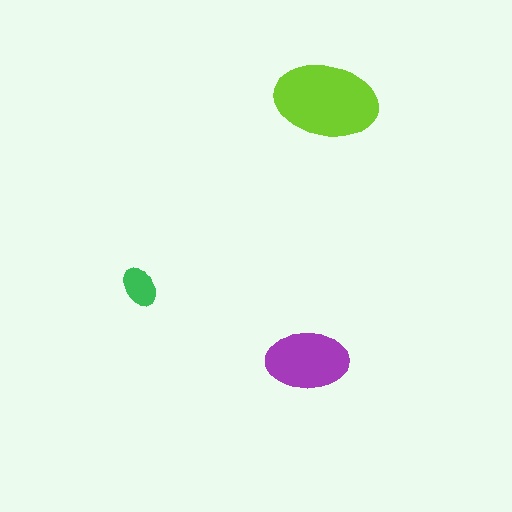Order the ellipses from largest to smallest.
the lime one, the purple one, the green one.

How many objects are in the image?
There are 3 objects in the image.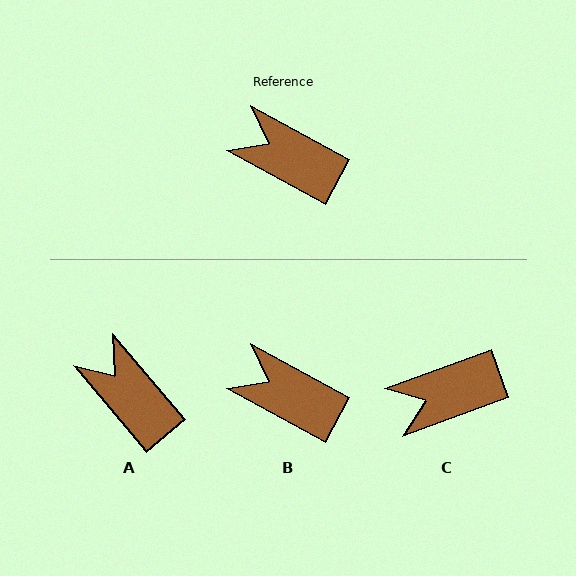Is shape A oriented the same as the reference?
No, it is off by about 21 degrees.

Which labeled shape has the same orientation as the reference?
B.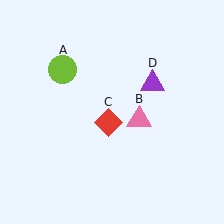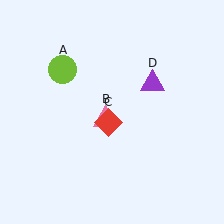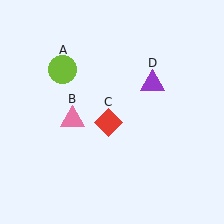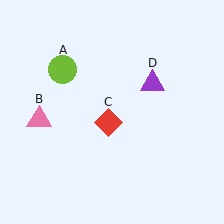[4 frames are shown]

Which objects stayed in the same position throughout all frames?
Lime circle (object A) and red diamond (object C) and purple triangle (object D) remained stationary.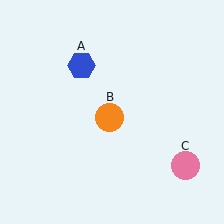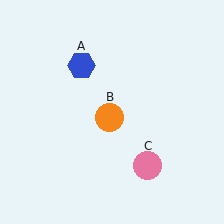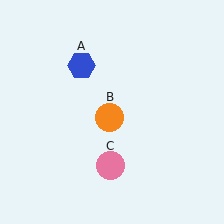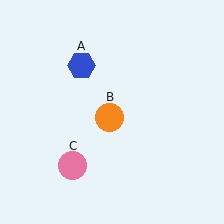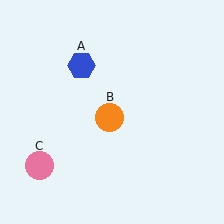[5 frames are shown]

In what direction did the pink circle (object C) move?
The pink circle (object C) moved left.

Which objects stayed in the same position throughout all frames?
Blue hexagon (object A) and orange circle (object B) remained stationary.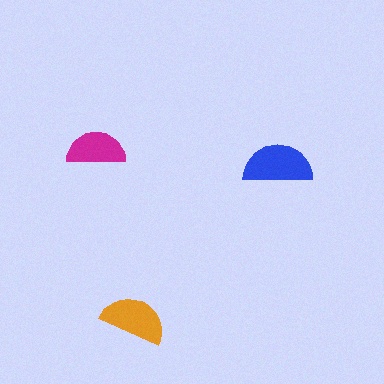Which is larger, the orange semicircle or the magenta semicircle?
The orange one.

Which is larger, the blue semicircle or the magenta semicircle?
The blue one.